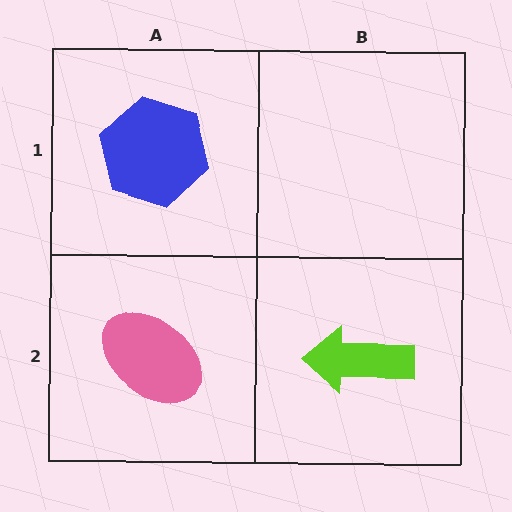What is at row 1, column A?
A blue hexagon.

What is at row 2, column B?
A lime arrow.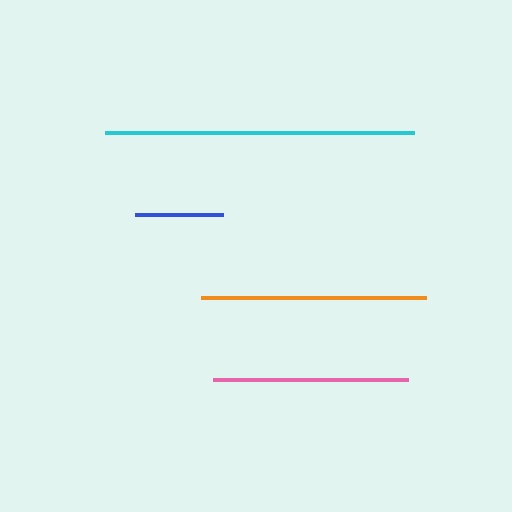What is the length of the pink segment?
The pink segment is approximately 195 pixels long.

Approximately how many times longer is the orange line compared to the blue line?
The orange line is approximately 2.6 times the length of the blue line.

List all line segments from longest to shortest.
From longest to shortest: cyan, orange, pink, blue.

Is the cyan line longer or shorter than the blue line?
The cyan line is longer than the blue line.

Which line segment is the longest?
The cyan line is the longest at approximately 309 pixels.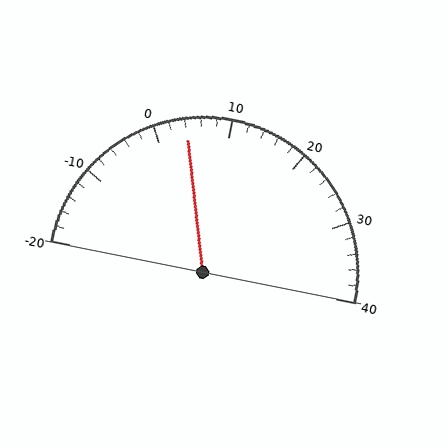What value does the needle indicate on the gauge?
The needle indicates approximately 4.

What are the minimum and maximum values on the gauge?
The gauge ranges from -20 to 40.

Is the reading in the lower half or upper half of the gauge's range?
The reading is in the lower half of the range (-20 to 40).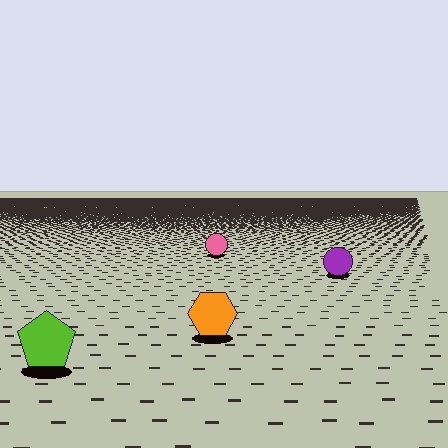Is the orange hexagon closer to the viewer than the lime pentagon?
No. The lime pentagon is closer — you can tell from the texture gradient: the ground texture is coarser near it.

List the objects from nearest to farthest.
From nearest to farthest: the lime pentagon, the orange hexagon, the purple circle, the pink circle.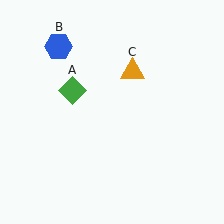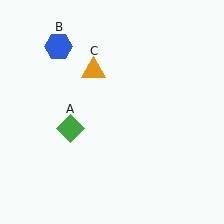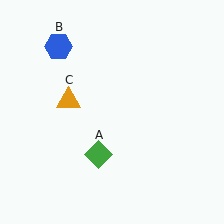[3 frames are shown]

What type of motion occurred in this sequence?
The green diamond (object A), orange triangle (object C) rotated counterclockwise around the center of the scene.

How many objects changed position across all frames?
2 objects changed position: green diamond (object A), orange triangle (object C).